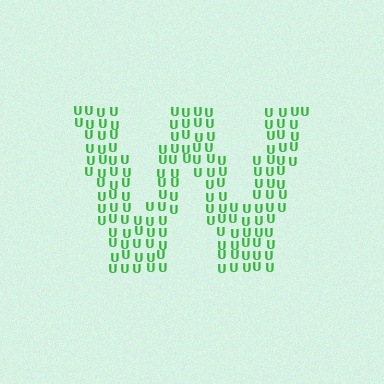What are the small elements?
The small elements are letter U's.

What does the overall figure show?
The overall figure shows the letter W.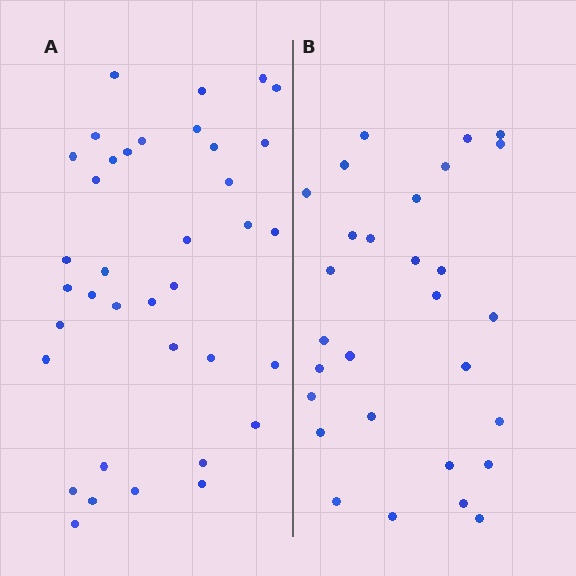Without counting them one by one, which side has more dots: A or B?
Region A (the left region) has more dots.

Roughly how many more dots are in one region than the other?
Region A has roughly 8 or so more dots than region B.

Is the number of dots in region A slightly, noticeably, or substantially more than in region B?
Region A has noticeably more, but not dramatically so. The ratio is roughly 1.3 to 1.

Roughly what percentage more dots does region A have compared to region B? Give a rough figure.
About 30% more.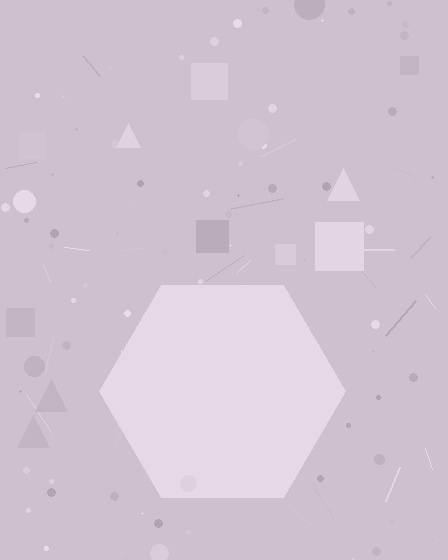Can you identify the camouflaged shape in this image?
The camouflaged shape is a hexagon.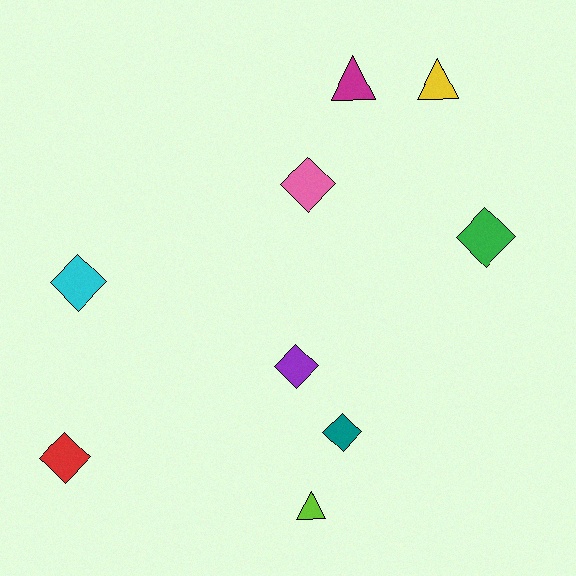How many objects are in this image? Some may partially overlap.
There are 9 objects.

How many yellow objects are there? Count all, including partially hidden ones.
There is 1 yellow object.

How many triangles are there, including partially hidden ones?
There are 3 triangles.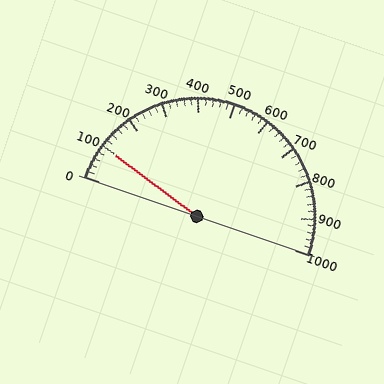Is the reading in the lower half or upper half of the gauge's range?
The reading is in the lower half of the range (0 to 1000).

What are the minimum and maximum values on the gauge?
The gauge ranges from 0 to 1000.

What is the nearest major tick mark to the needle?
The nearest major tick mark is 100.